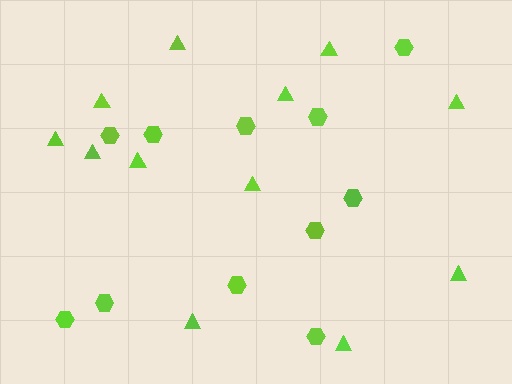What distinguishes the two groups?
There are 2 groups: one group of hexagons (11) and one group of triangles (12).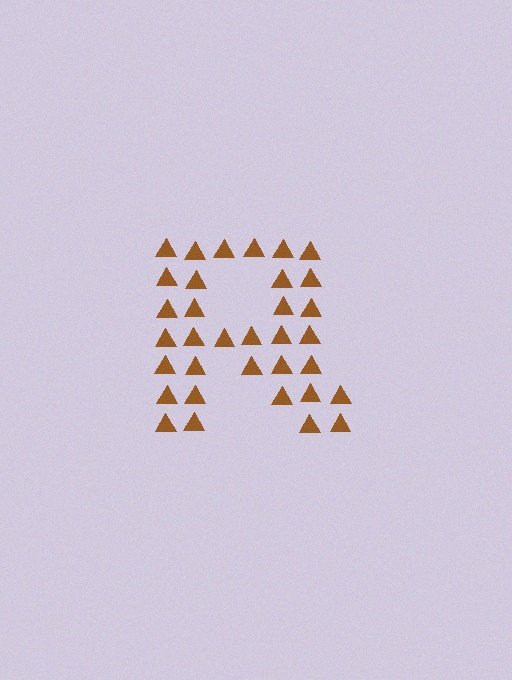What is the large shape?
The large shape is the letter R.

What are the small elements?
The small elements are triangles.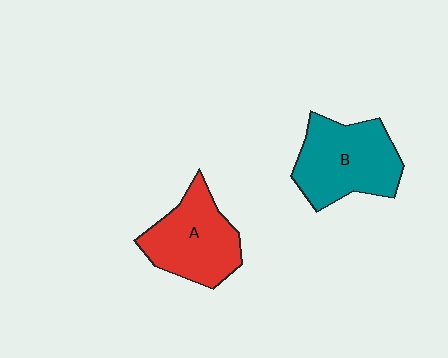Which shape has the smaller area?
Shape A (red).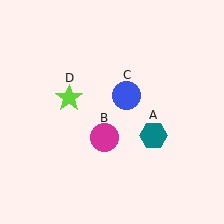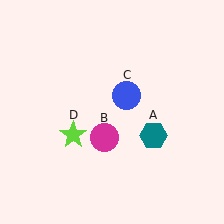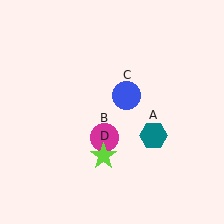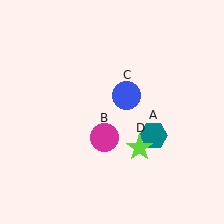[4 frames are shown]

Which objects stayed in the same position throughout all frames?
Teal hexagon (object A) and magenta circle (object B) and blue circle (object C) remained stationary.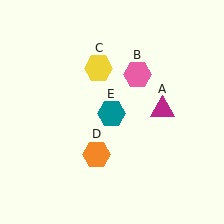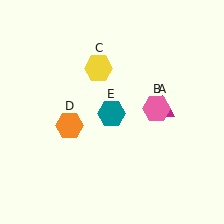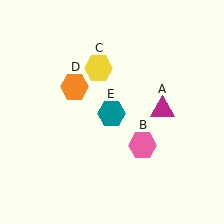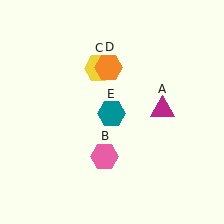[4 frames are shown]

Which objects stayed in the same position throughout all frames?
Magenta triangle (object A) and yellow hexagon (object C) and teal hexagon (object E) remained stationary.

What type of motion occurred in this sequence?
The pink hexagon (object B), orange hexagon (object D) rotated clockwise around the center of the scene.